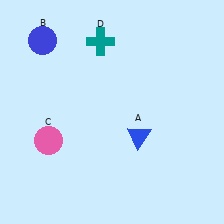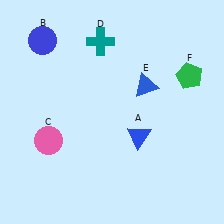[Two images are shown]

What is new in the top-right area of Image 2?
A blue triangle (E) was added in the top-right area of Image 2.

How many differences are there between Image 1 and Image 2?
There are 2 differences between the two images.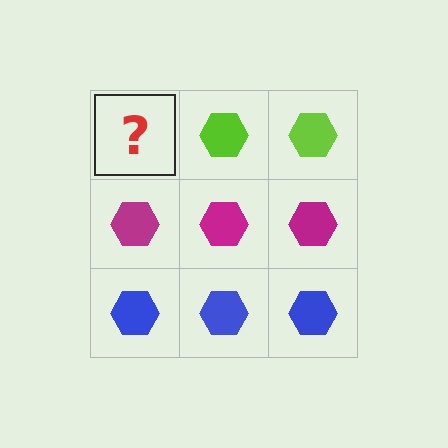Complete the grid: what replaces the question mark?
The question mark should be replaced with a lime hexagon.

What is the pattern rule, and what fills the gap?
The rule is that each row has a consistent color. The gap should be filled with a lime hexagon.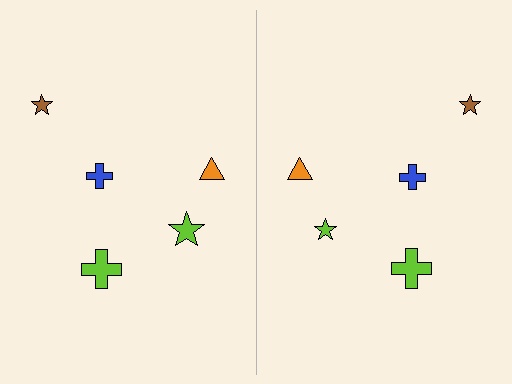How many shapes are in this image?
There are 10 shapes in this image.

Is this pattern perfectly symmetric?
No, the pattern is not perfectly symmetric. The lime star on the right side has a different size than its mirror counterpart.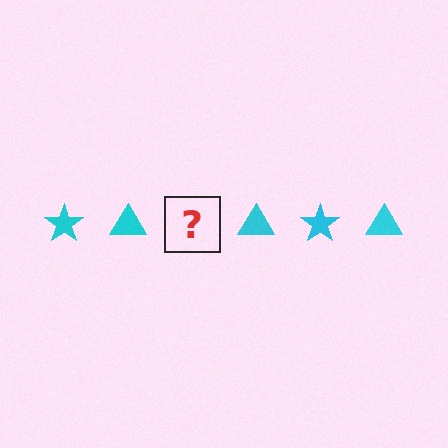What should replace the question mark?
The question mark should be replaced with a cyan star.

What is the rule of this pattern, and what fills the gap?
The rule is that the pattern cycles through star, triangle shapes in cyan. The gap should be filled with a cyan star.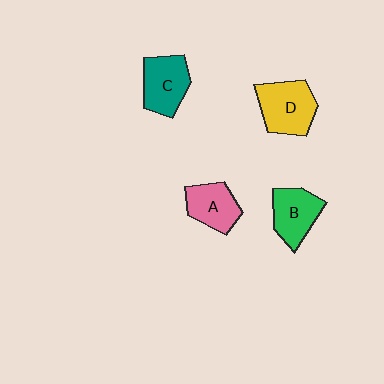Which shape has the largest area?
Shape D (yellow).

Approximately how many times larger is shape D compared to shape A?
Approximately 1.3 times.